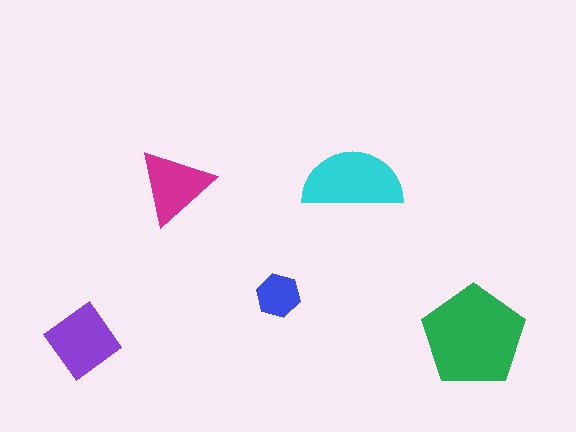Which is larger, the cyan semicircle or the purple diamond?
The cyan semicircle.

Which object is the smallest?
The blue hexagon.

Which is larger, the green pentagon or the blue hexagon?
The green pentagon.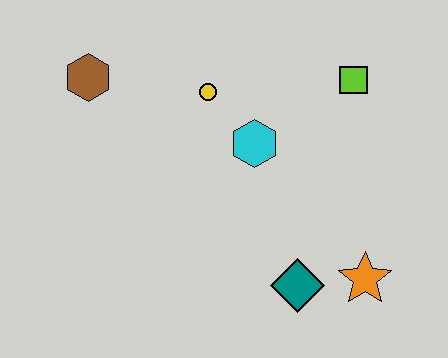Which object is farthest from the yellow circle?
The orange star is farthest from the yellow circle.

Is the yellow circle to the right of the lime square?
No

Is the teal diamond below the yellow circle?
Yes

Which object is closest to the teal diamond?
The orange star is closest to the teal diamond.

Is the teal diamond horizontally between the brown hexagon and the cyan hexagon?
No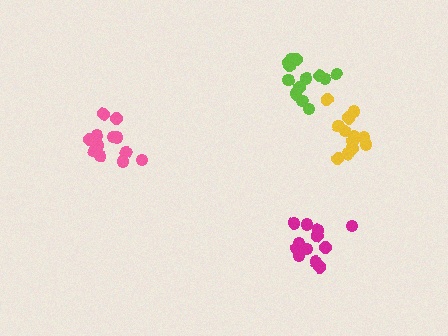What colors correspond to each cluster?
The clusters are colored: yellow, lime, magenta, pink.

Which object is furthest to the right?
The yellow cluster is rightmost.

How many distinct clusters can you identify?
There are 4 distinct clusters.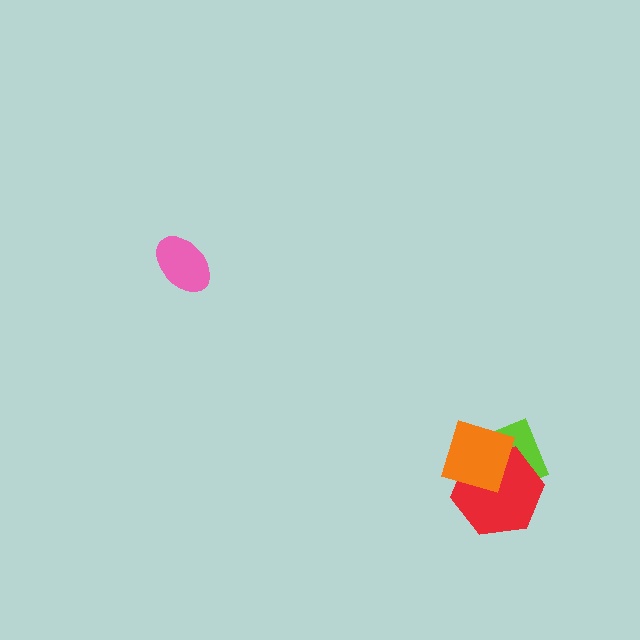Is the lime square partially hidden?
Yes, it is partially covered by another shape.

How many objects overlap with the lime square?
2 objects overlap with the lime square.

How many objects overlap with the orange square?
2 objects overlap with the orange square.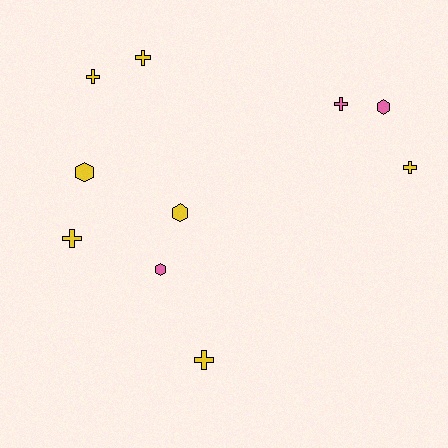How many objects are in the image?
There are 10 objects.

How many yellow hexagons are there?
There are 2 yellow hexagons.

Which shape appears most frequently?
Cross, with 6 objects.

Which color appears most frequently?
Yellow, with 7 objects.